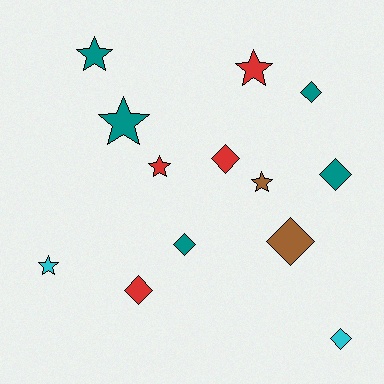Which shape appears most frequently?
Diamond, with 7 objects.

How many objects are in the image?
There are 13 objects.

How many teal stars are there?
There are 2 teal stars.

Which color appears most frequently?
Teal, with 5 objects.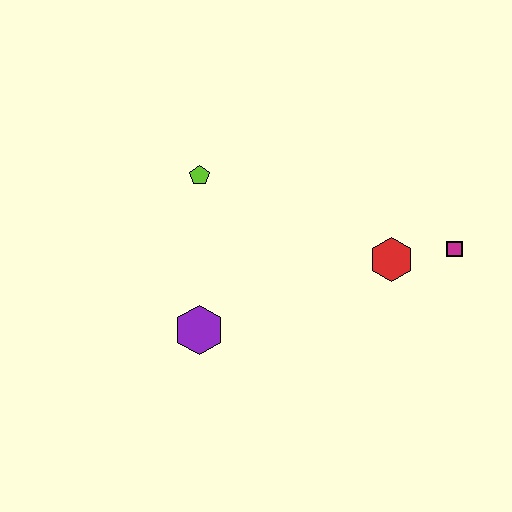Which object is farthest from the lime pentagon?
The magenta square is farthest from the lime pentagon.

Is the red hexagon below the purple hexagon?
No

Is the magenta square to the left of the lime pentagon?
No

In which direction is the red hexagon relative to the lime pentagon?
The red hexagon is to the right of the lime pentagon.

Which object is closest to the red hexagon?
The magenta square is closest to the red hexagon.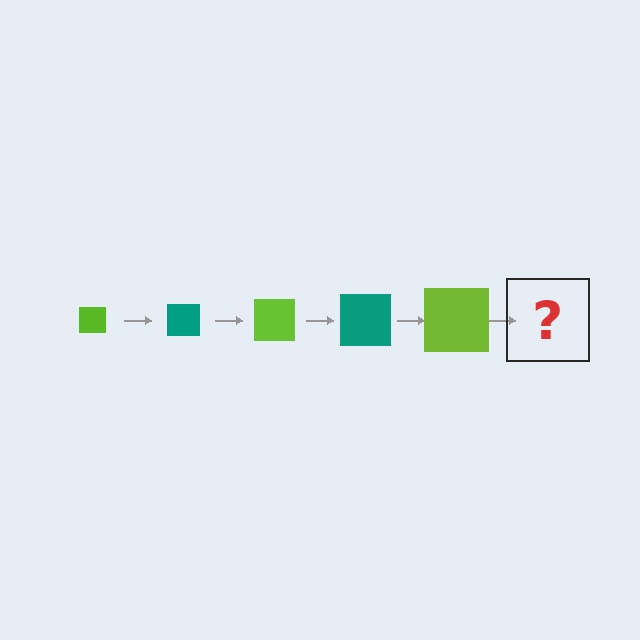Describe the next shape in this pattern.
It should be a teal square, larger than the previous one.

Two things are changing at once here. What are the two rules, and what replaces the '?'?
The two rules are that the square grows larger each step and the color cycles through lime and teal. The '?' should be a teal square, larger than the previous one.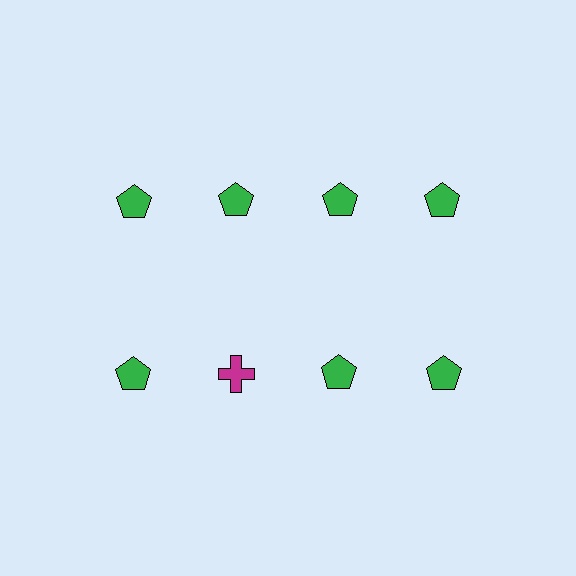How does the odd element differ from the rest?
It differs in both color (magenta instead of green) and shape (cross instead of pentagon).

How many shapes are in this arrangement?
There are 8 shapes arranged in a grid pattern.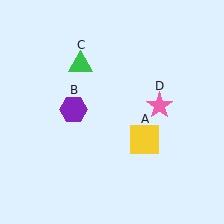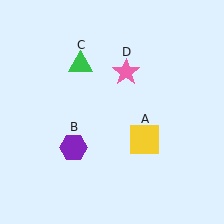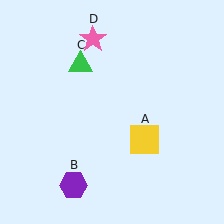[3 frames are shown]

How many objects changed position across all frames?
2 objects changed position: purple hexagon (object B), pink star (object D).